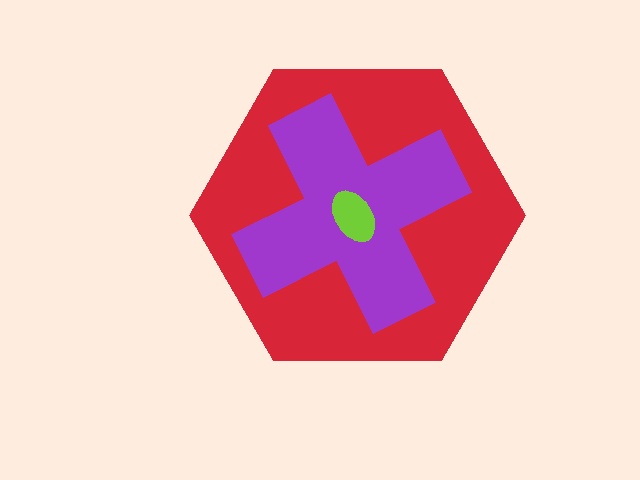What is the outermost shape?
The red hexagon.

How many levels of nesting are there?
3.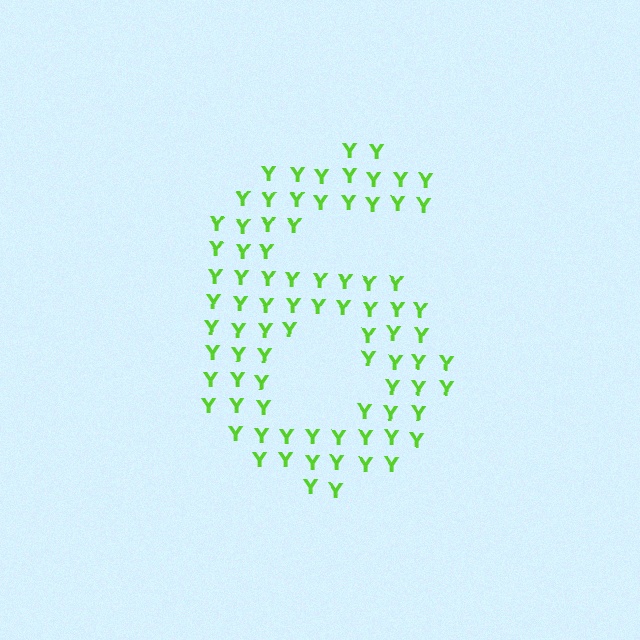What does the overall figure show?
The overall figure shows the digit 6.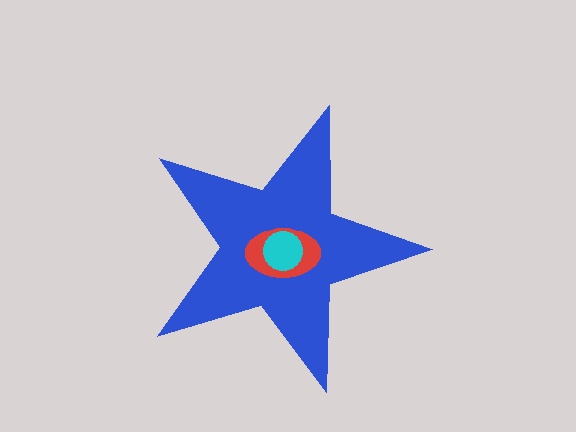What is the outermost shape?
The blue star.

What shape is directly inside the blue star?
The red ellipse.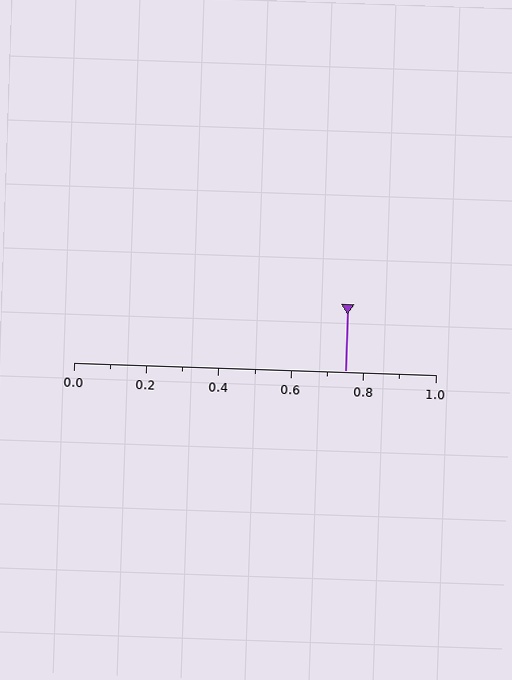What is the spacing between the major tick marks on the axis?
The major ticks are spaced 0.2 apart.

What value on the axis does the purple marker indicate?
The marker indicates approximately 0.75.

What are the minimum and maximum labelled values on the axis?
The axis runs from 0.0 to 1.0.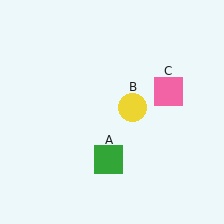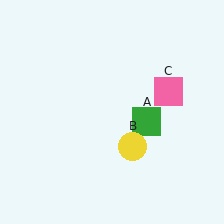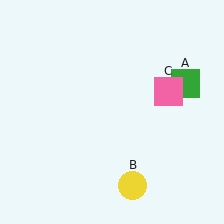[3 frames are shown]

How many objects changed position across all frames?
2 objects changed position: green square (object A), yellow circle (object B).